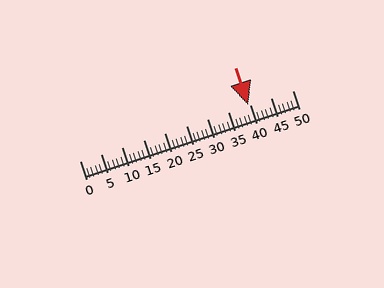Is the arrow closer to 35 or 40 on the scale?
The arrow is closer to 40.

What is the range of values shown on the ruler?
The ruler shows values from 0 to 50.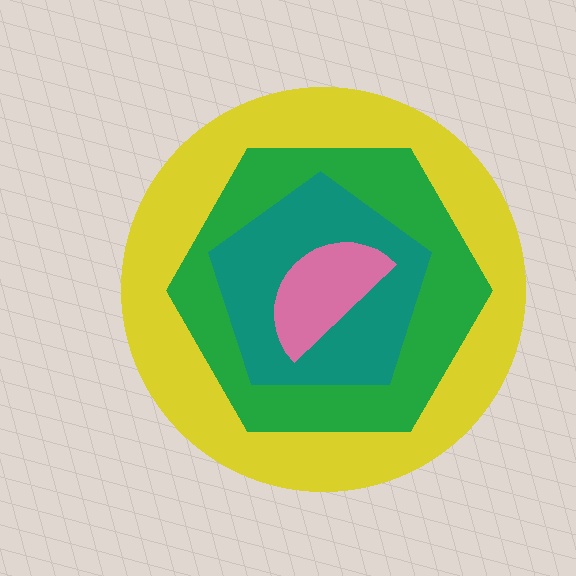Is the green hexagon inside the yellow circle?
Yes.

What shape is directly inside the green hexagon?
The teal pentagon.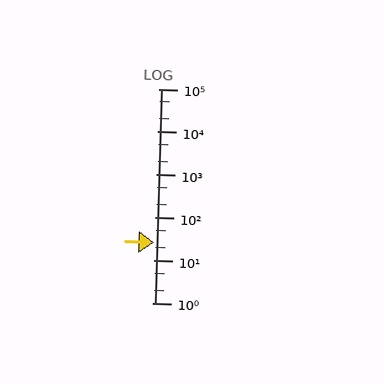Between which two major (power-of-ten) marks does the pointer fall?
The pointer is between 10 and 100.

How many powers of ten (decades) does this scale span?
The scale spans 5 decades, from 1 to 100000.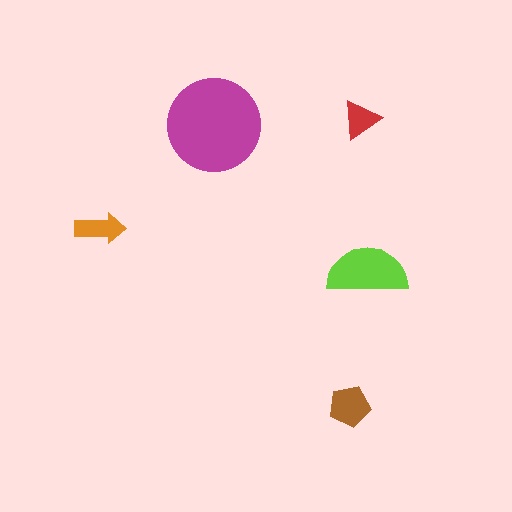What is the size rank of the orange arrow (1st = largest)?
4th.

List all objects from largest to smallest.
The magenta circle, the lime semicircle, the brown pentagon, the orange arrow, the red triangle.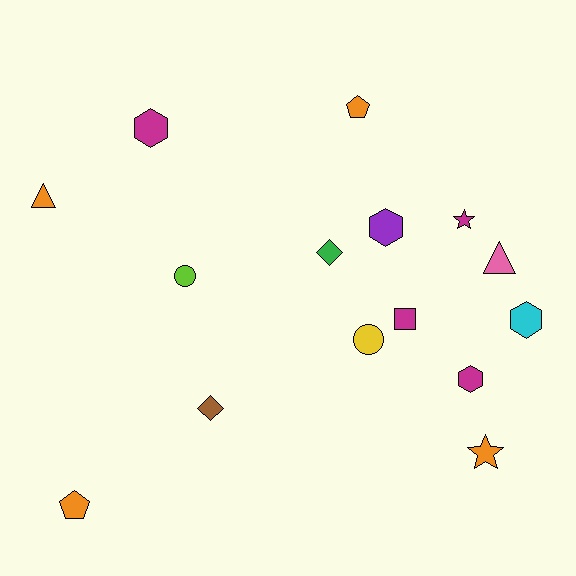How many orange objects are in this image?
There are 4 orange objects.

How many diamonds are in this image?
There are 2 diamonds.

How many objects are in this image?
There are 15 objects.